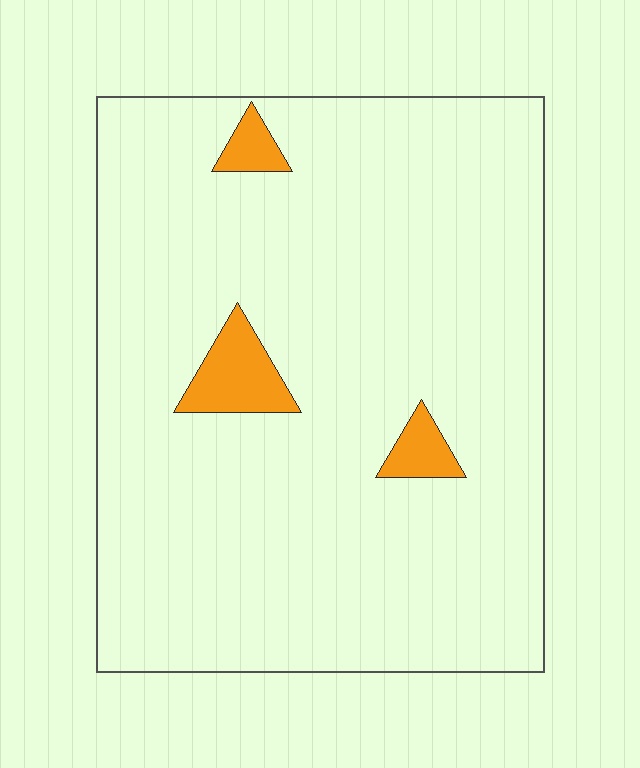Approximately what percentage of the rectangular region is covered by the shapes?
Approximately 5%.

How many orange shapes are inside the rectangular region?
3.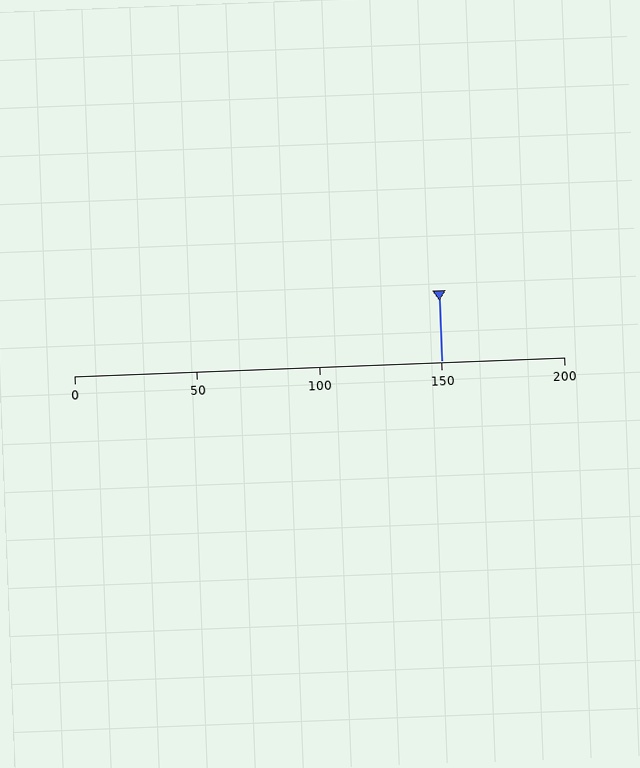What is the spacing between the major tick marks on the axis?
The major ticks are spaced 50 apart.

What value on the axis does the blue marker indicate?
The marker indicates approximately 150.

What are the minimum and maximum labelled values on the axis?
The axis runs from 0 to 200.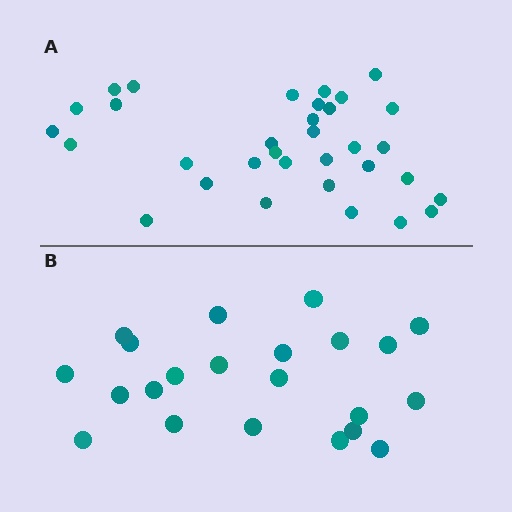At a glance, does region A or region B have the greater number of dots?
Region A (the top region) has more dots.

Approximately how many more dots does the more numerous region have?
Region A has roughly 12 or so more dots than region B.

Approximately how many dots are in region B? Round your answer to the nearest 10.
About 20 dots. (The exact count is 22, which rounds to 20.)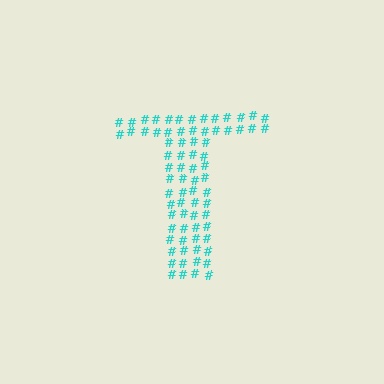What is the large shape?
The large shape is the letter T.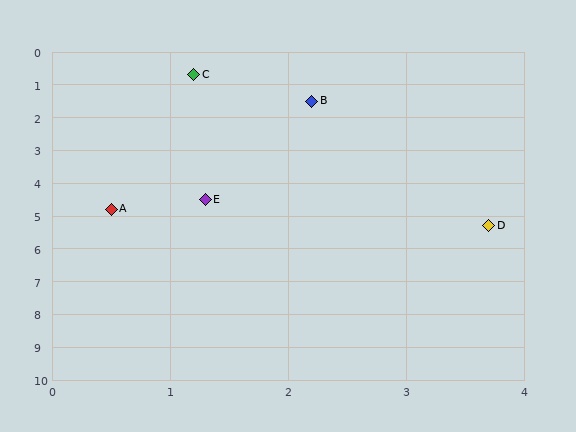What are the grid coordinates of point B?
Point B is at approximately (2.2, 1.5).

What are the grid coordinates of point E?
Point E is at approximately (1.3, 4.5).